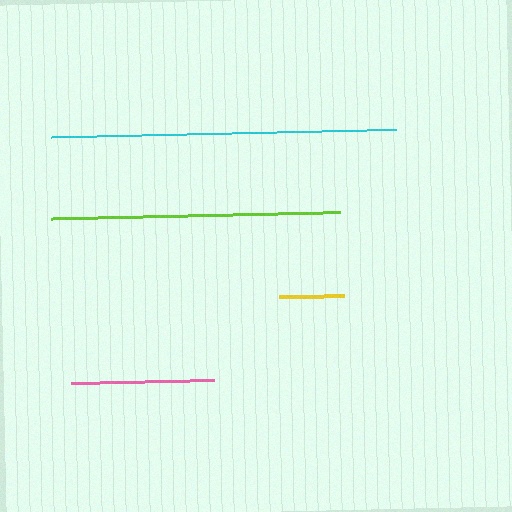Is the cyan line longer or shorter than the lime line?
The cyan line is longer than the lime line.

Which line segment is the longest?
The cyan line is the longest at approximately 345 pixels.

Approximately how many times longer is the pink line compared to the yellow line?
The pink line is approximately 2.2 times the length of the yellow line.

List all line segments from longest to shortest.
From longest to shortest: cyan, lime, pink, yellow.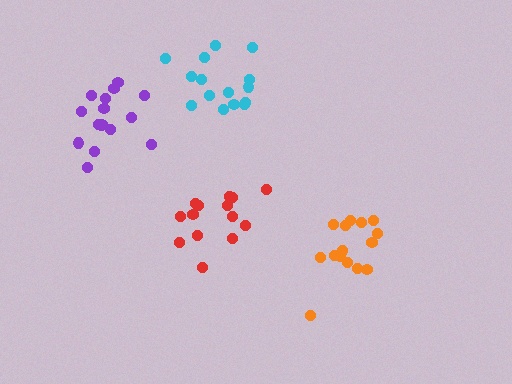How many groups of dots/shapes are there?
There are 4 groups.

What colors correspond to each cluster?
The clusters are colored: orange, purple, red, cyan.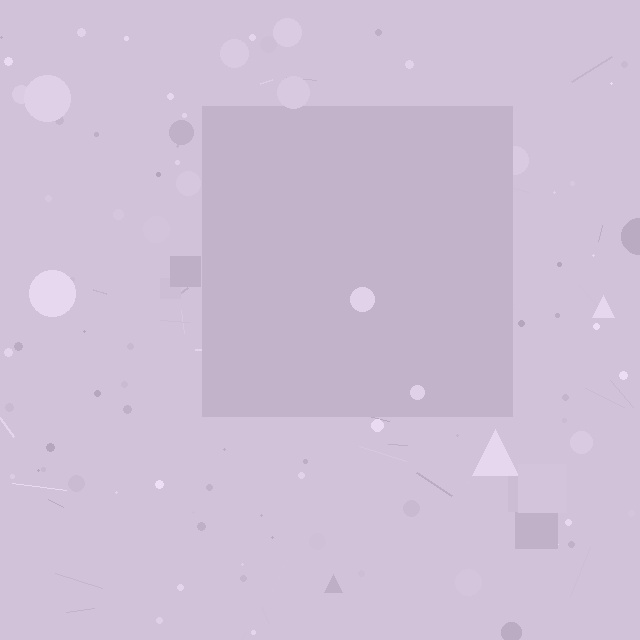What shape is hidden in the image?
A square is hidden in the image.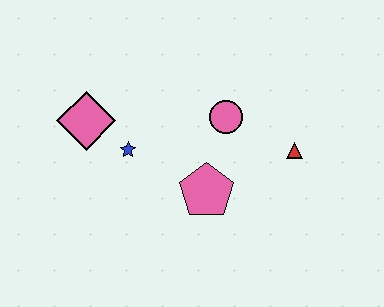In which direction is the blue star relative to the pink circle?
The blue star is to the left of the pink circle.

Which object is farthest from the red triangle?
The pink diamond is farthest from the red triangle.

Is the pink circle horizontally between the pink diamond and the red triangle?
Yes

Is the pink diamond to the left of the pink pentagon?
Yes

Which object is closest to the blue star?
The pink diamond is closest to the blue star.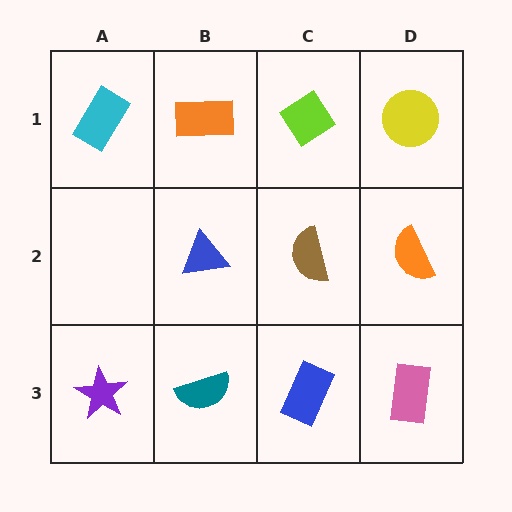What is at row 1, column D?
A yellow circle.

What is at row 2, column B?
A blue triangle.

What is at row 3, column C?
A blue rectangle.